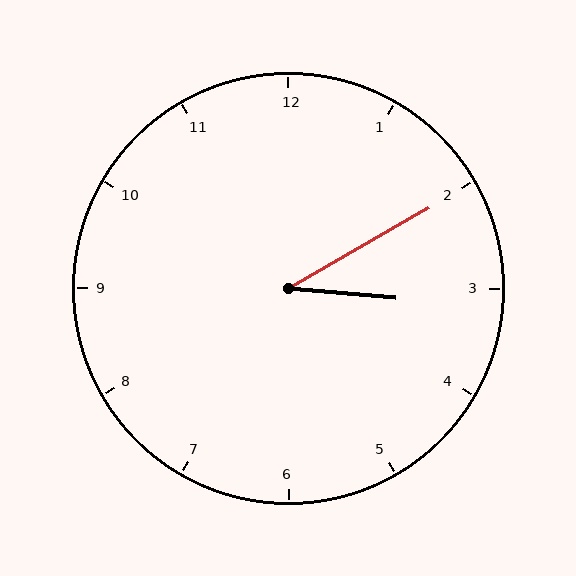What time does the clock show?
3:10.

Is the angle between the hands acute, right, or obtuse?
It is acute.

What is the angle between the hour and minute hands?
Approximately 35 degrees.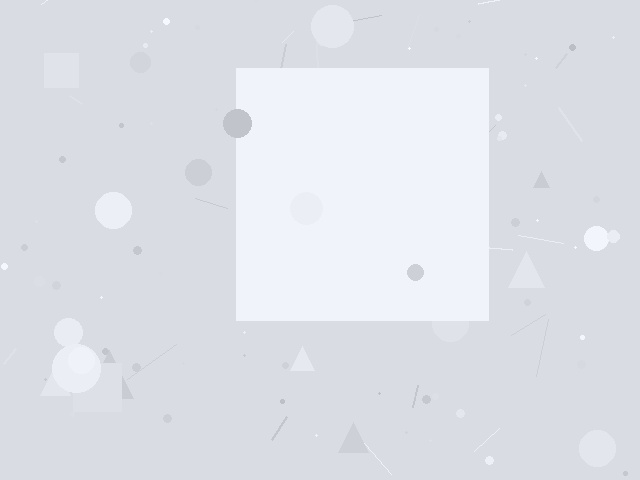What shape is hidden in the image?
A square is hidden in the image.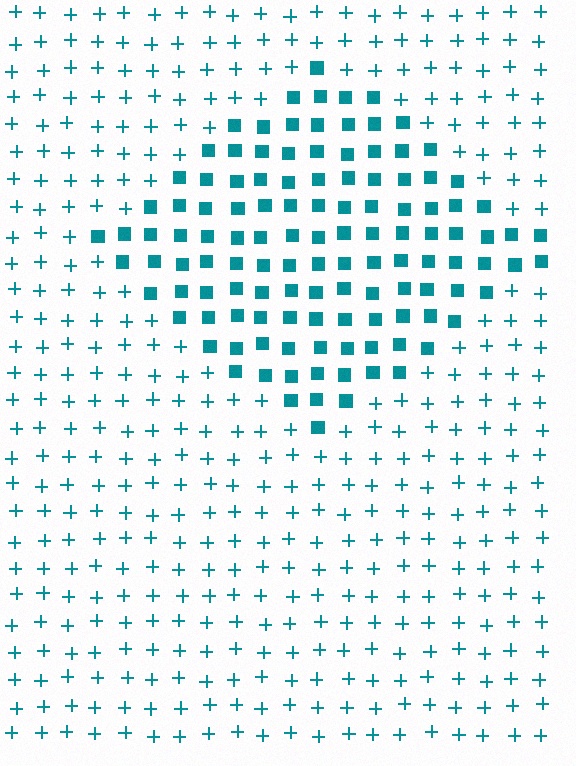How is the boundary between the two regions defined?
The boundary is defined by a change in element shape: squares inside vs. plus signs outside. All elements share the same color and spacing.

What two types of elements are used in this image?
The image uses squares inside the diamond region and plus signs outside it.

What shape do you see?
I see a diamond.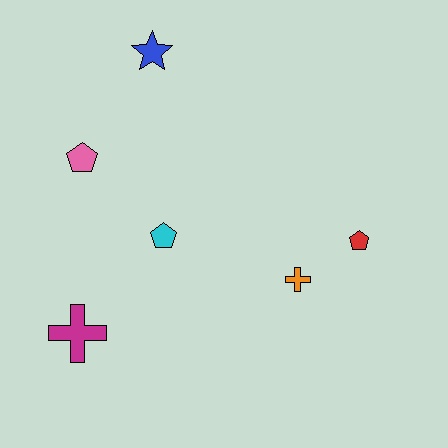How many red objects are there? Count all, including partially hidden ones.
There is 1 red object.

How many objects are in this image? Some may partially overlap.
There are 6 objects.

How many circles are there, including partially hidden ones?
There are no circles.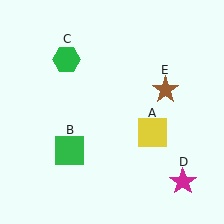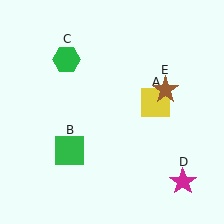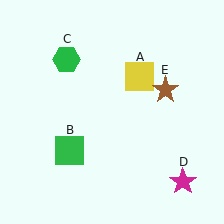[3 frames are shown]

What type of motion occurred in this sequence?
The yellow square (object A) rotated counterclockwise around the center of the scene.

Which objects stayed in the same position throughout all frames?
Green square (object B) and green hexagon (object C) and magenta star (object D) and brown star (object E) remained stationary.